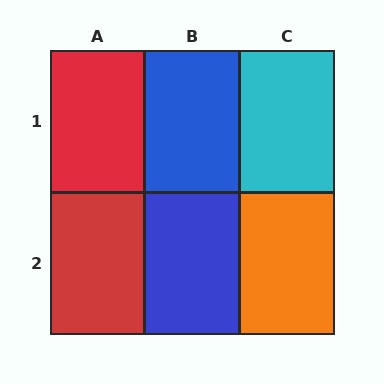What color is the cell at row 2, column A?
Red.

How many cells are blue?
2 cells are blue.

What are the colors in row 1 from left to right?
Red, blue, cyan.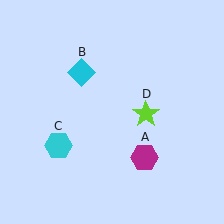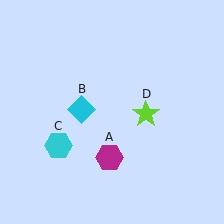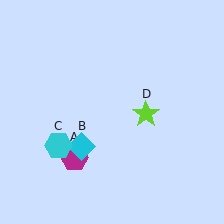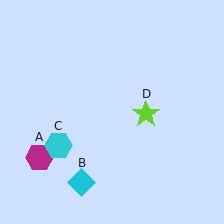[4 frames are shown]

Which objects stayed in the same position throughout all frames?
Cyan hexagon (object C) and lime star (object D) remained stationary.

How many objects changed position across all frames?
2 objects changed position: magenta hexagon (object A), cyan diamond (object B).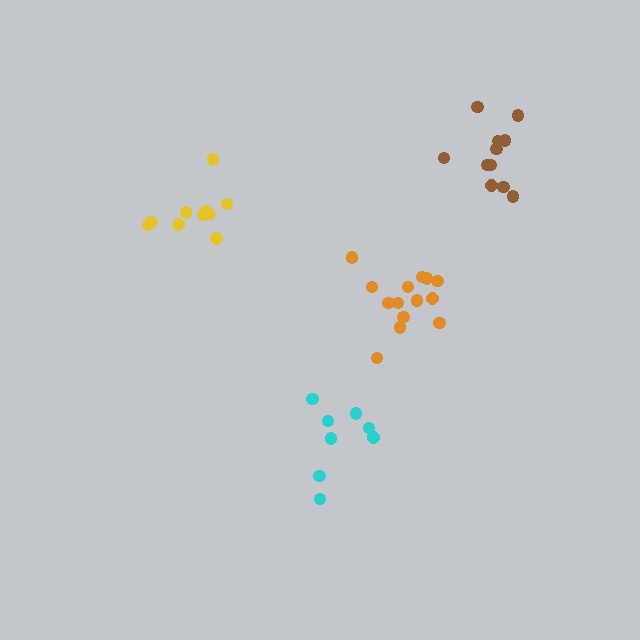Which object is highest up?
The brown cluster is topmost.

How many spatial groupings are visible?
There are 4 spatial groupings.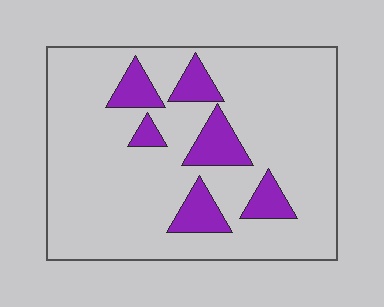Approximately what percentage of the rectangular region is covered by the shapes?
Approximately 15%.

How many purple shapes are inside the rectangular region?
6.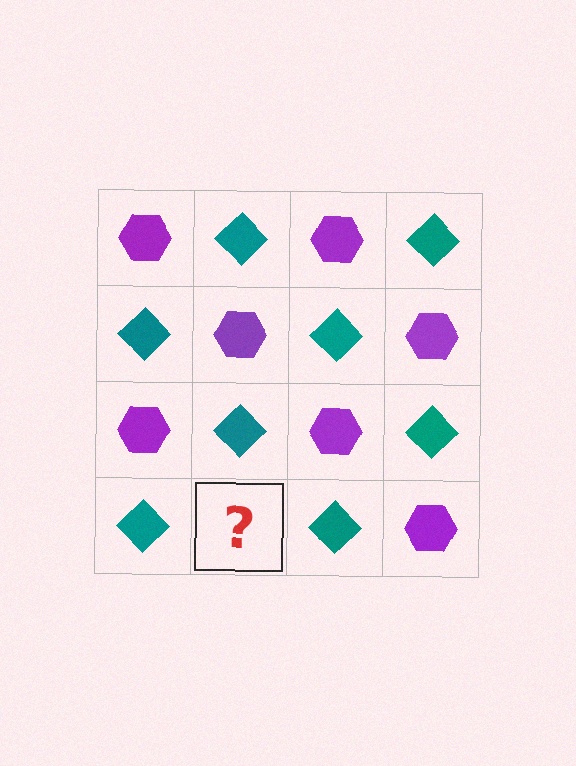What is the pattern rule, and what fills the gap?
The rule is that it alternates purple hexagon and teal diamond in a checkerboard pattern. The gap should be filled with a purple hexagon.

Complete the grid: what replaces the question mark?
The question mark should be replaced with a purple hexagon.